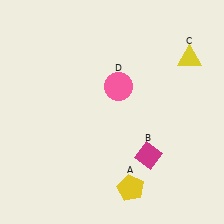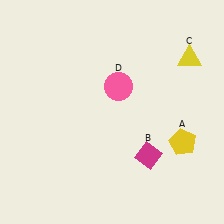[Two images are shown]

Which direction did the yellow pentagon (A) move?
The yellow pentagon (A) moved right.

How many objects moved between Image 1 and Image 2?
1 object moved between the two images.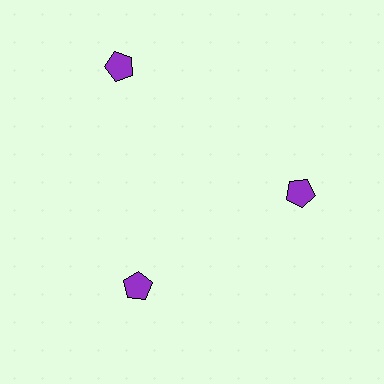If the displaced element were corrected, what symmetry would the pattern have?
It would have 3-fold rotational symmetry — the pattern would map onto itself every 120 degrees.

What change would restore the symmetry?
The symmetry would be restored by moving it inward, back onto the ring so that all 3 pentagons sit at equal angles and equal distance from the center.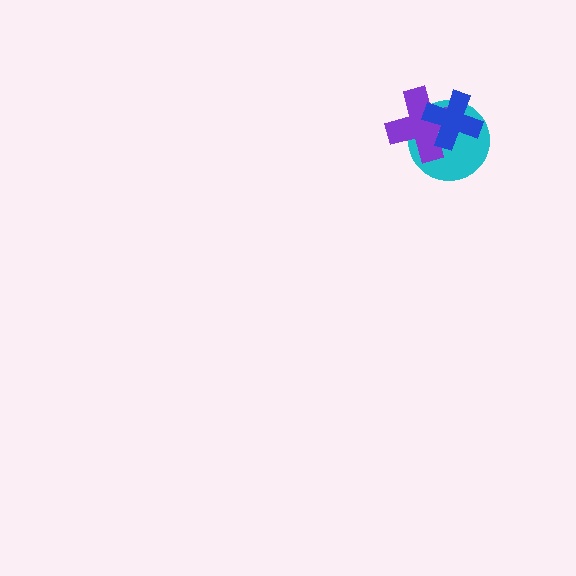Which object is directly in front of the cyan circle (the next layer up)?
The purple cross is directly in front of the cyan circle.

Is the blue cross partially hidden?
No, no other shape covers it.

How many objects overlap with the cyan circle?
2 objects overlap with the cyan circle.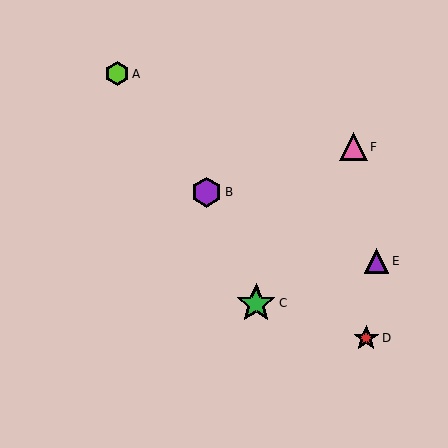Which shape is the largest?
The green star (labeled C) is the largest.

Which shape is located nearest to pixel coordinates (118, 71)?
The lime hexagon (labeled A) at (117, 74) is nearest to that location.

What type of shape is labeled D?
Shape D is a red star.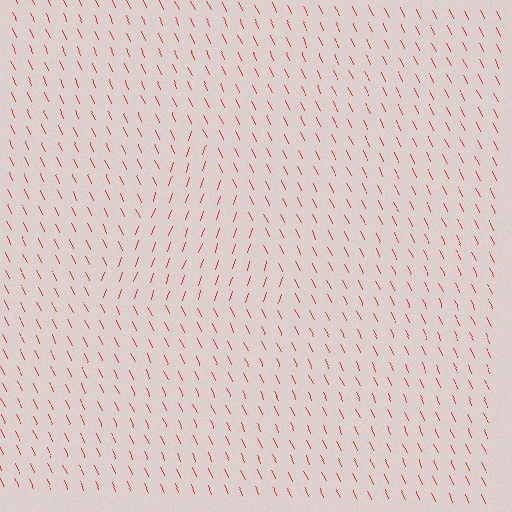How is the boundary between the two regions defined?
The boundary is defined purely by a change in line orientation (approximately 45 degrees difference). All lines are the same color and thickness.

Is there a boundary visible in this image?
Yes, there is a texture boundary formed by a change in line orientation.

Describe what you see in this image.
The image is filled with small red line segments. A triangle region in the image has lines oriented differently from the surrounding lines, creating a visible texture boundary.